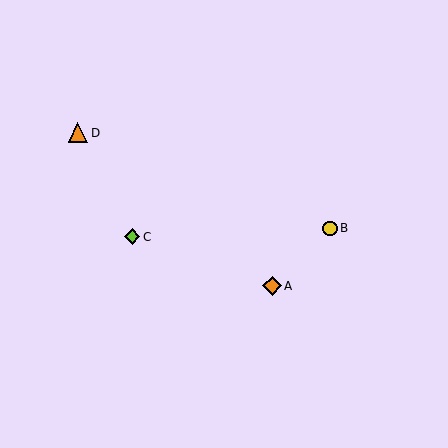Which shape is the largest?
The orange triangle (labeled D) is the largest.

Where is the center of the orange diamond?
The center of the orange diamond is at (272, 286).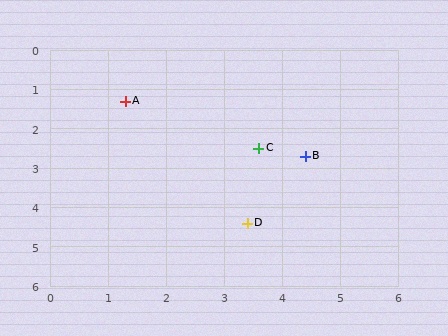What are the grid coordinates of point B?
Point B is at approximately (4.4, 2.7).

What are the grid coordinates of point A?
Point A is at approximately (1.3, 1.3).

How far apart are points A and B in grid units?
Points A and B are about 3.4 grid units apart.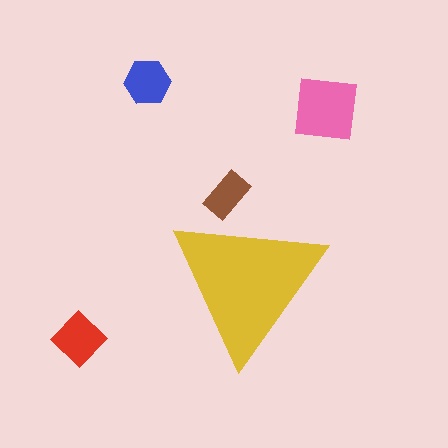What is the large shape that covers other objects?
A yellow triangle.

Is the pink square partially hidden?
No, the pink square is fully visible.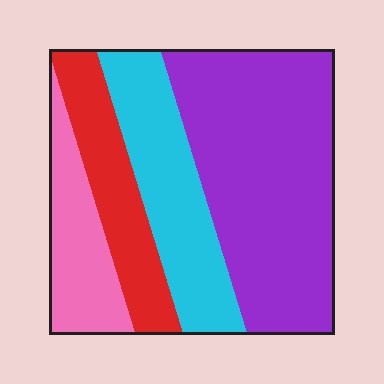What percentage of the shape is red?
Red covers roughly 15% of the shape.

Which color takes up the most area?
Purple, at roughly 45%.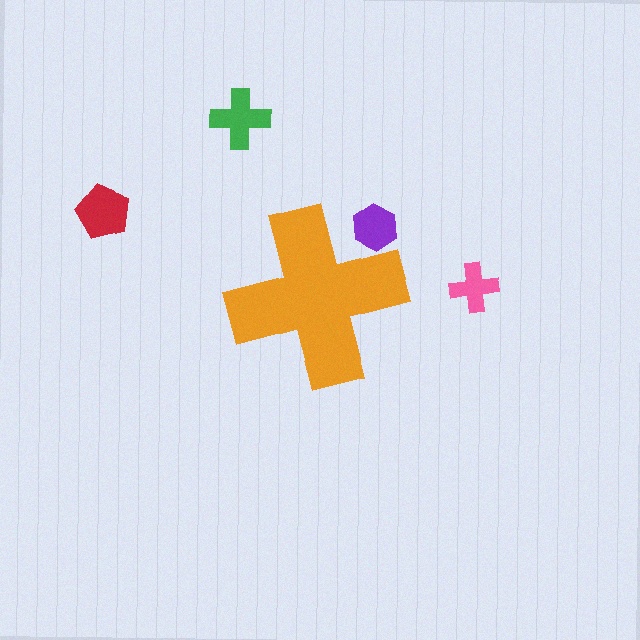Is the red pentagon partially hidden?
No, the red pentagon is fully visible.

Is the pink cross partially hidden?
No, the pink cross is fully visible.